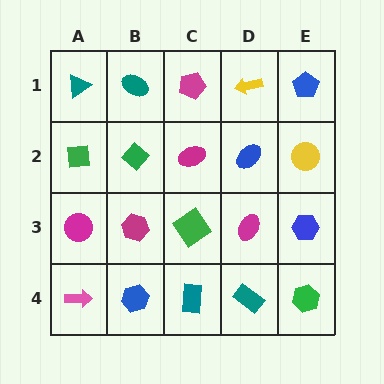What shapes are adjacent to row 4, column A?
A magenta circle (row 3, column A), a blue hexagon (row 4, column B).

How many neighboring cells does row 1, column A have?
2.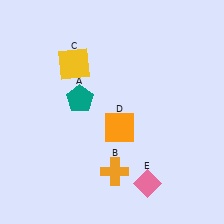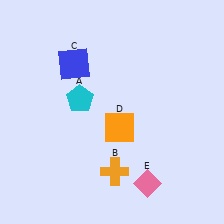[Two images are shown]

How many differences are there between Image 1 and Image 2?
There are 2 differences between the two images.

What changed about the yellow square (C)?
In Image 1, C is yellow. In Image 2, it changed to blue.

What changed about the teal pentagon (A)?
In Image 1, A is teal. In Image 2, it changed to cyan.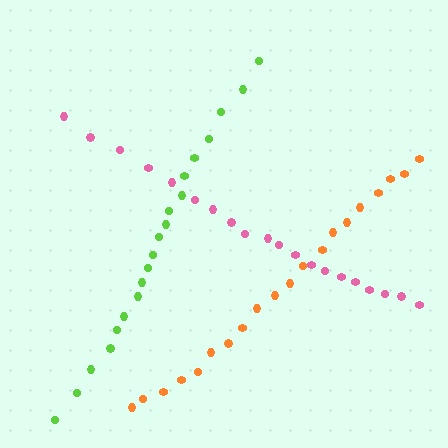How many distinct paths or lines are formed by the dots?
There are 3 distinct paths.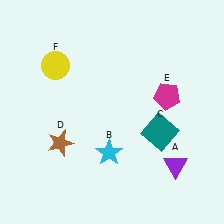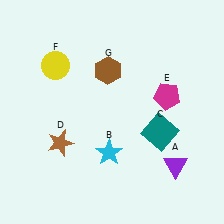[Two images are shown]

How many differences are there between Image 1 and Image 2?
There is 1 difference between the two images.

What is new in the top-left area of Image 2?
A brown hexagon (G) was added in the top-left area of Image 2.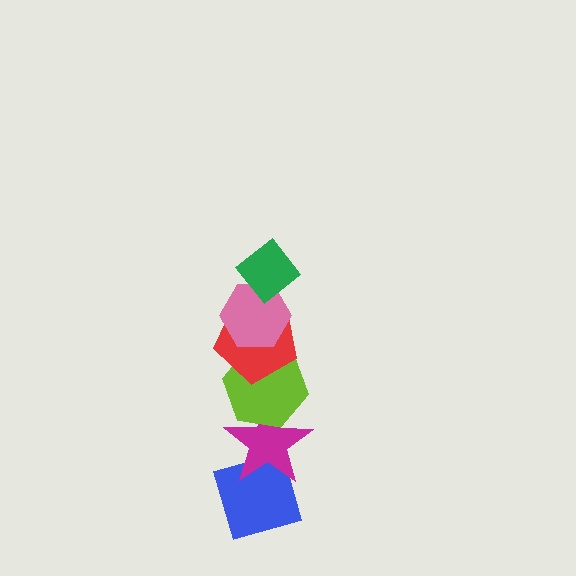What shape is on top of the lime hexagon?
The red pentagon is on top of the lime hexagon.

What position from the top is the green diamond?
The green diamond is 1st from the top.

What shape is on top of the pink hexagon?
The green diamond is on top of the pink hexagon.